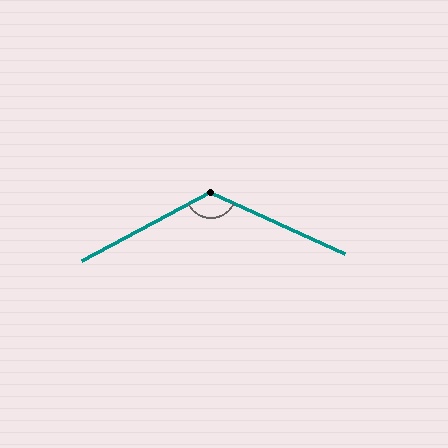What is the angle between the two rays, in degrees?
Approximately 128 degrees.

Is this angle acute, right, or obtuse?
It is obtuse.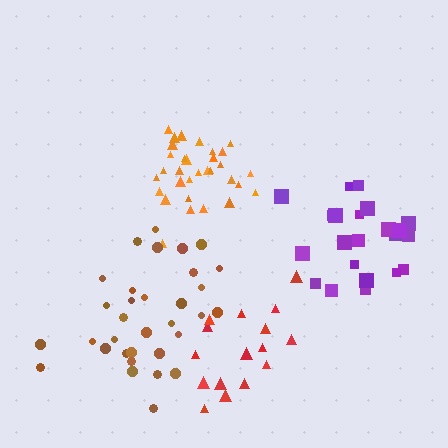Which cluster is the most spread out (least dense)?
Red.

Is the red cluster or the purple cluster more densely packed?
Purple.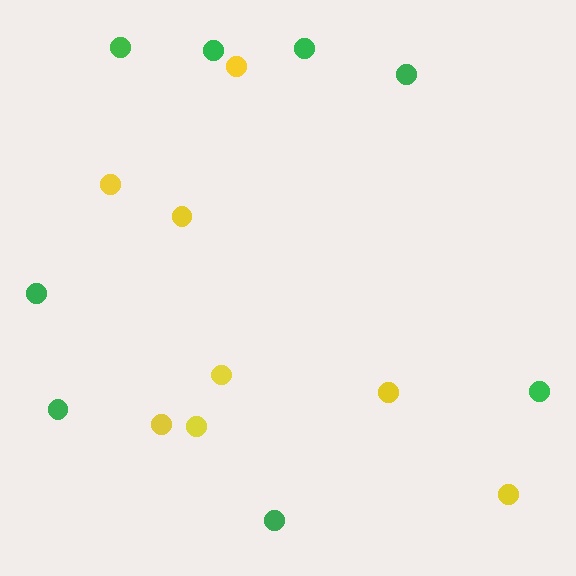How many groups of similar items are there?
There are 2 groups: one group of yellow circles (8) and one group of green circles (8).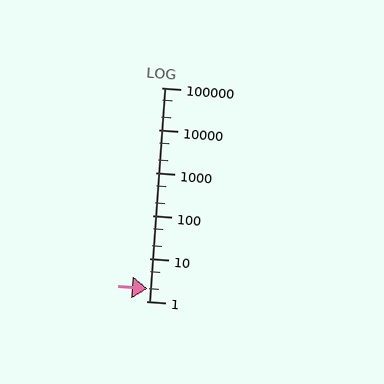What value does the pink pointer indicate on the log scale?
The pointer indicates approximately 2.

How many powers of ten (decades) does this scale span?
The scale spans 5 decades, from 1 to 100000.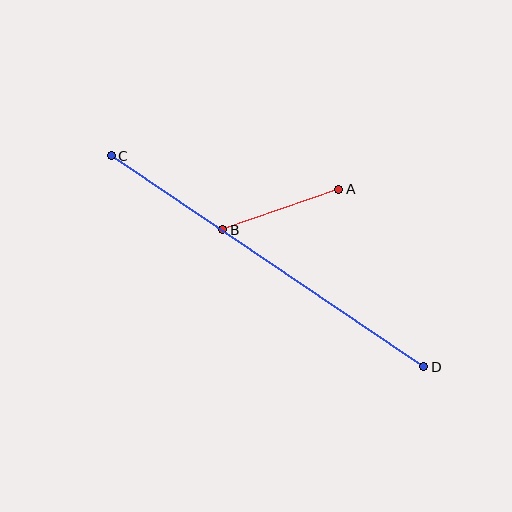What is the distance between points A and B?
The distance is approximately 123 pixels.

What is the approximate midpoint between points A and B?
The midpoint is at approximately (281, 210) pixels.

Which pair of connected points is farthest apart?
Points C and D are farthest apart.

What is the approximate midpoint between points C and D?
The midpoint is at approximately (267, 261) pixels.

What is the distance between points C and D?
The distance is approximately 377 pixels.